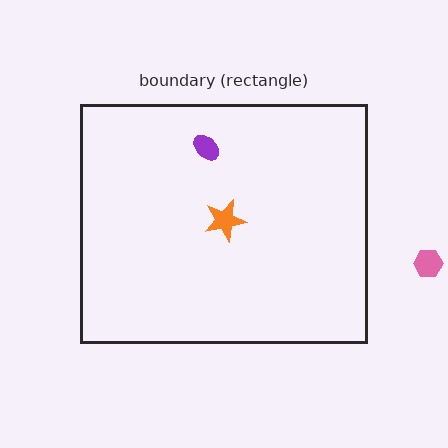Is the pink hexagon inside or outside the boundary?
Outside.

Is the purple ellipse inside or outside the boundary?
Inside.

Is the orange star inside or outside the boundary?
Inside.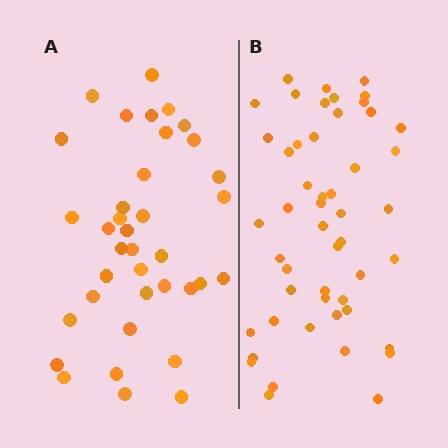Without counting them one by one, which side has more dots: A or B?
Region B (the right region) has more dots.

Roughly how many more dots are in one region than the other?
Region B has approximately 15 more dots than region A.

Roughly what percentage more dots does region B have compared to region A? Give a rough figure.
About 35% more.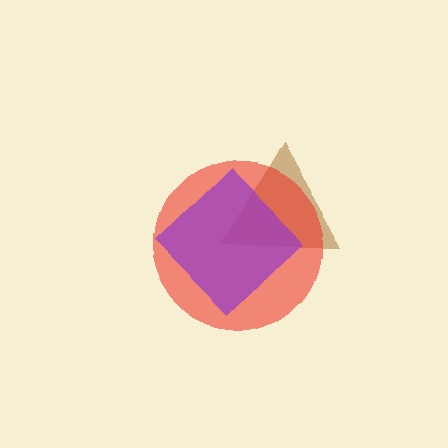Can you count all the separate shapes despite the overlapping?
Yes, there are 3 separate shapes.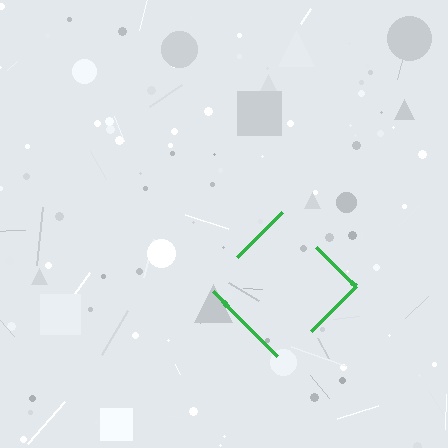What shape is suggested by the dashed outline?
The dashed outline suggests a diamond.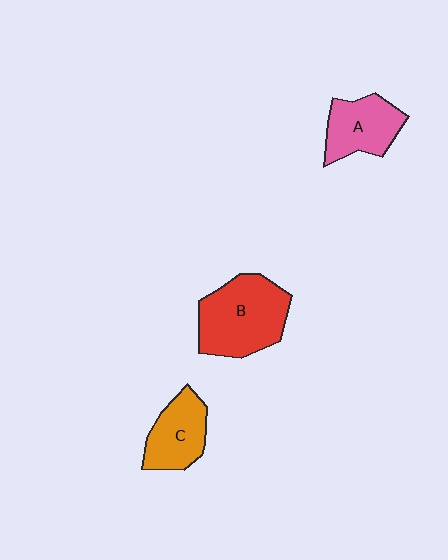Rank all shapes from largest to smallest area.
From largest to smallest: B (red), A (pink), C (orange).